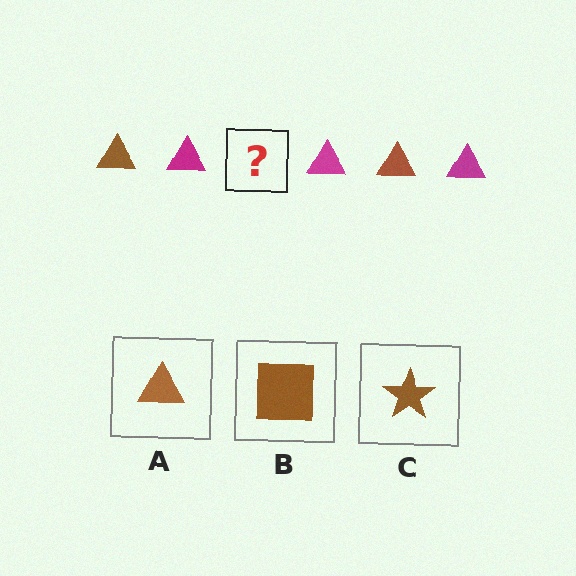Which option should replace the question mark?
Option A.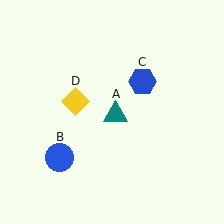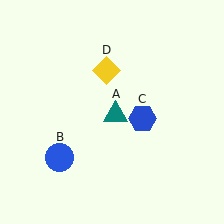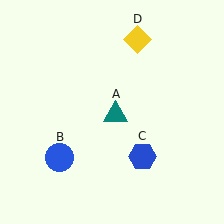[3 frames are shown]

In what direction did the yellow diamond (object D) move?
The yellow diamond (object D) moved up and to the right.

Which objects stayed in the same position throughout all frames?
Teal triangle (object A) and blue circle (object B) remained stationary.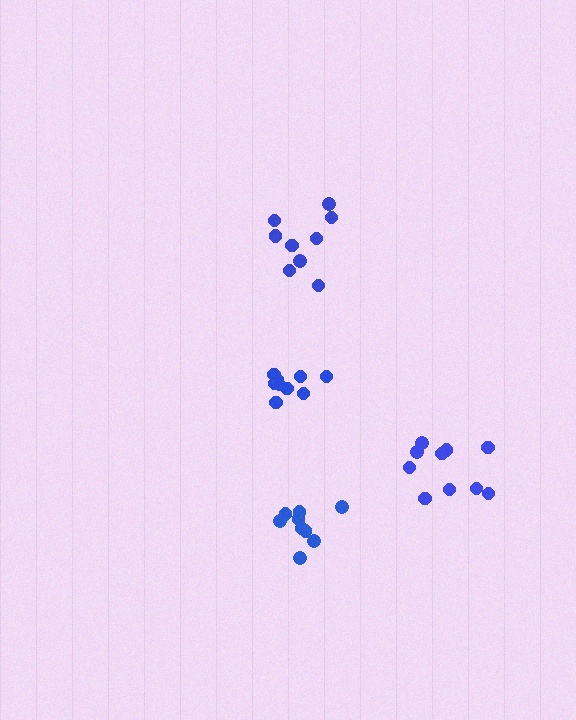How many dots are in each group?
Group 1: 9 dots, Group 2: 10 dots, Group 3: 9 dots, Group 4: 9 dots (37 total).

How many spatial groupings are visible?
There are 4 spatial groupings.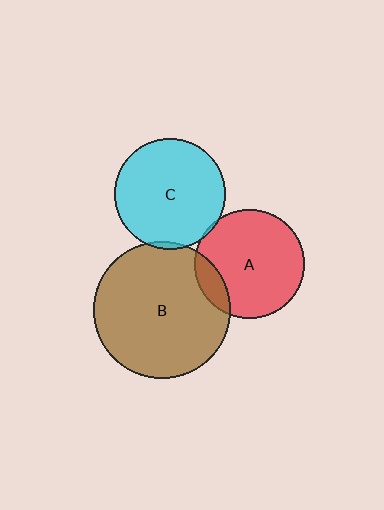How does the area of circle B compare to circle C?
Approximately 1.5 times.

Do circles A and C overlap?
Yes.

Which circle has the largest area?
Circle B (brown).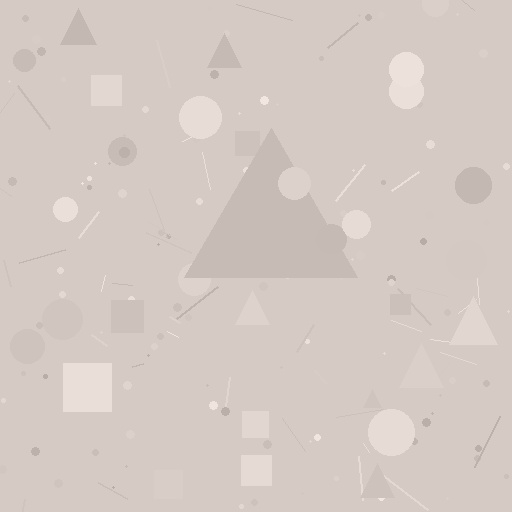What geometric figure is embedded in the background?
A triangle is embedded in the background.